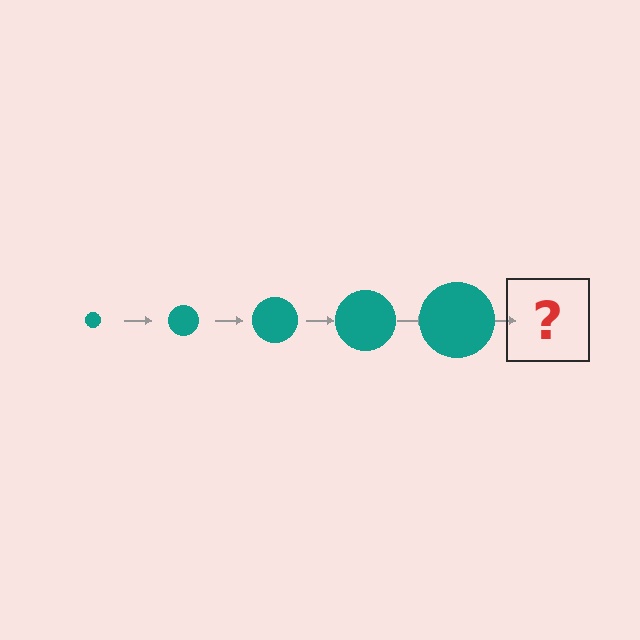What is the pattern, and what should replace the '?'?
The pattern is that the circle gets progressively larger each step. The '?' should be a teal circle, larger than the previous one.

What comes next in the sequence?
The next element should be a teal circle, larger than the previous one.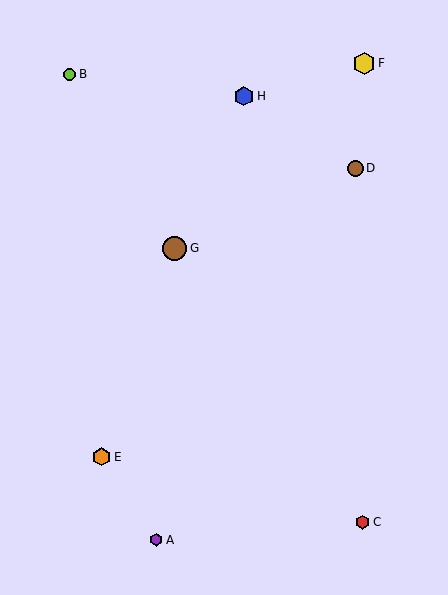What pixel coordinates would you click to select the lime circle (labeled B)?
Click at (69, 74) to select the lime circle B.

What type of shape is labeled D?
Shape D is a brown circle.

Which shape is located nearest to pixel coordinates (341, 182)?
The brown circle (labeled D) at (355, 168) is nearest to that location.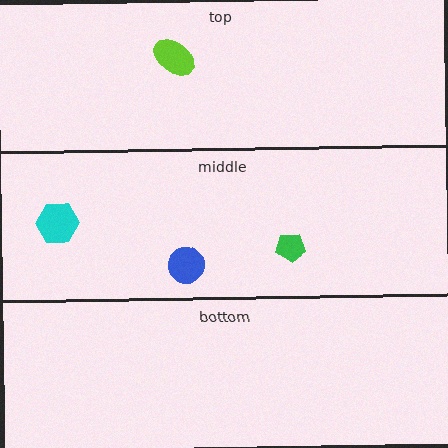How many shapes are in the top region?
1.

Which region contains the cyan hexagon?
The middle region.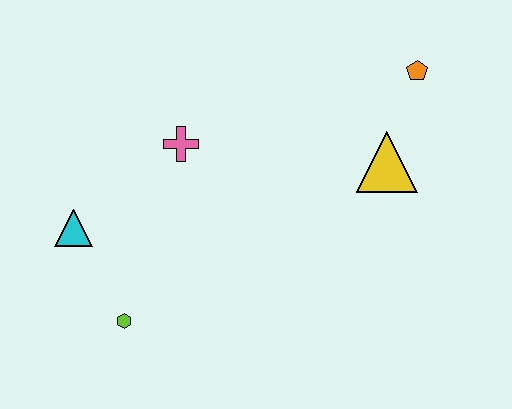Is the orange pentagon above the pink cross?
Yes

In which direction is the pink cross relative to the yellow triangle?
The pink cross is to the left of the yellow triangle.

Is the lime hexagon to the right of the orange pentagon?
No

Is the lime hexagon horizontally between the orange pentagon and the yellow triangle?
No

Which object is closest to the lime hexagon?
The cyan triangle is closest to the lime hexagon.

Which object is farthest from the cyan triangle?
The orange pentagon is farthest from the cyan triangle.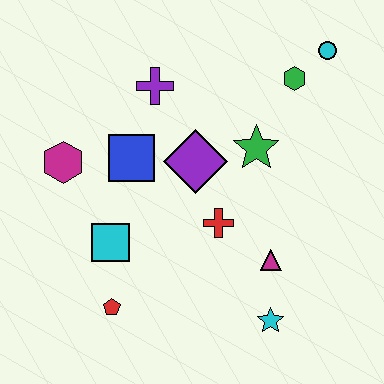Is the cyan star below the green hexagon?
Yes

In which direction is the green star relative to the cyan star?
The green star is above the cyan star.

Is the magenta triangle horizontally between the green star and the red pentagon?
No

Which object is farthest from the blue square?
The cyan circle is farthest from the blue square.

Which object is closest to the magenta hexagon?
The blue square is closest to the magenta hexagon.